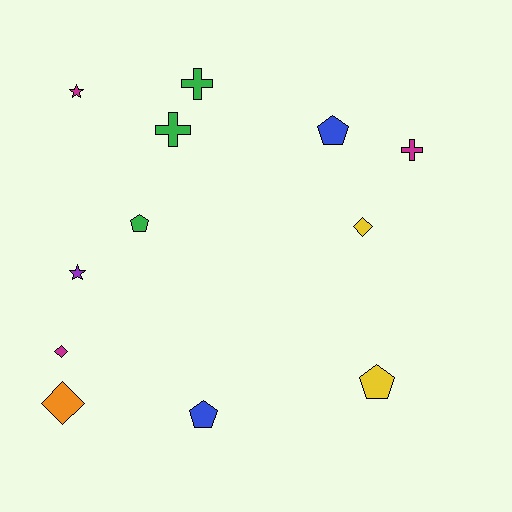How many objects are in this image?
There are 12 objects.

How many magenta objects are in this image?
There are 3 magenta objects.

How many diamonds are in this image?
There are 3 diamonds.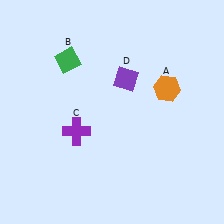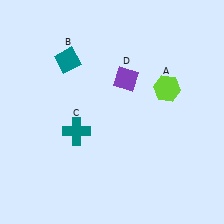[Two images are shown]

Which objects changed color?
A changed from orange to lime. B changed from green to teal. C changed from purple to teal.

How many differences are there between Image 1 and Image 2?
There are 3 differences between the two images.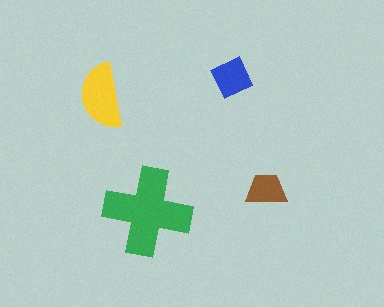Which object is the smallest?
The brown trapezoid.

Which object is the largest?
The green cross.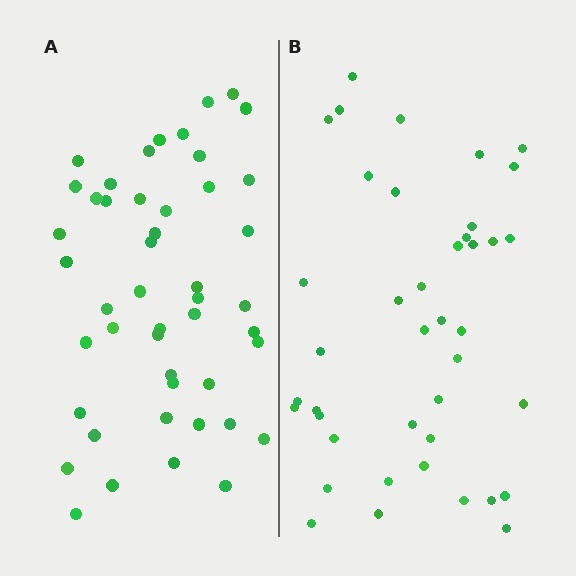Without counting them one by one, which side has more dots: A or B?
Region A (the left region) has more dots.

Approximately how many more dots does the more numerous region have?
Region A has about 6 more dots than region B.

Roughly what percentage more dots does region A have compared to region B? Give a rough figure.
About 15% more.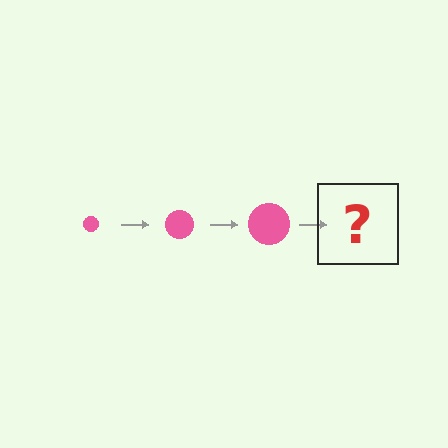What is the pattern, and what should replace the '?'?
The pattern is that the circle gets progressively larger each step. The '?' should be a pink circle, larger than the previous one.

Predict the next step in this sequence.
The next step is a pink circle, larger than the previous one.